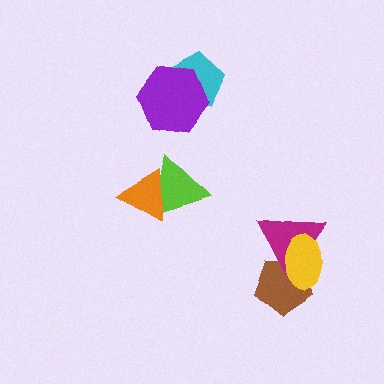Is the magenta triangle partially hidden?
Yes, it is partially covered by another shape.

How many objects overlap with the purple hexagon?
1 object overlaps with the purple hexagon.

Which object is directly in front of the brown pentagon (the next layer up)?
The magenta triangle is directly in front of the brown pentagon.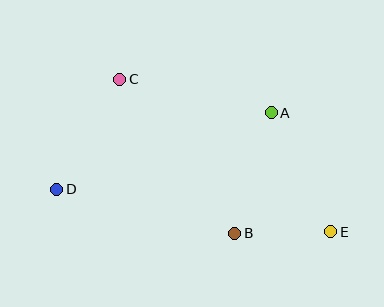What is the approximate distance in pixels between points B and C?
The distance between B and C is approximately 192 pixels.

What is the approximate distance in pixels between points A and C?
The distance between A and C is approximately 155 pixels.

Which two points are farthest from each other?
Points D and E are farthest from each other.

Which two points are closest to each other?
Points B and E are closest to each other.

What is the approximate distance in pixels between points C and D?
The distance between C and D is approximately 127 pixels.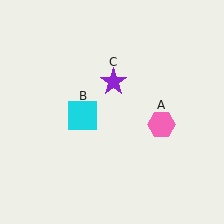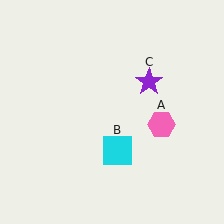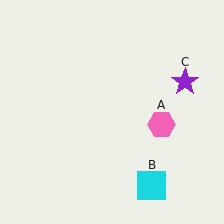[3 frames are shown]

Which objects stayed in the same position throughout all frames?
Pink hexagon (object A) remained stationary.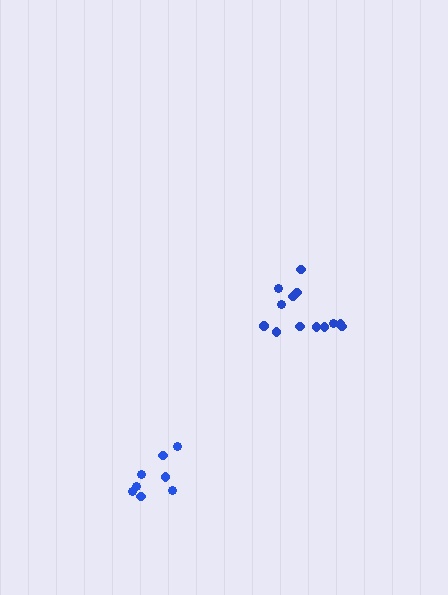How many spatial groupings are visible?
There are 2 spatial groupings.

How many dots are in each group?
Group 1: 13 dots, Group 2: 8 dots (21 total).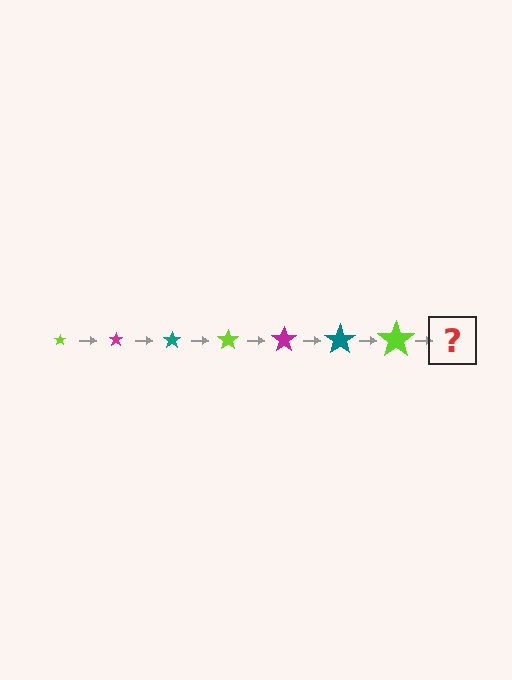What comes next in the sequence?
The next element should be a magenta star, larger than the previous one.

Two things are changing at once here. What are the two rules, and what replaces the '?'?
The two rules are that the star grows larger each step and the color cycles through lime, magenta, and teal. The '?' should be a magenta star, larger than the previous one.